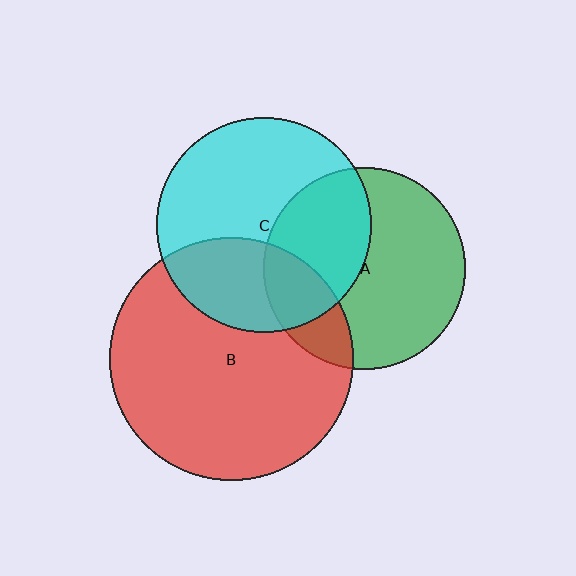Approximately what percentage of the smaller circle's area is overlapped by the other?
Approximately 30%.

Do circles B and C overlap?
Yes.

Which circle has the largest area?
Circle B (red).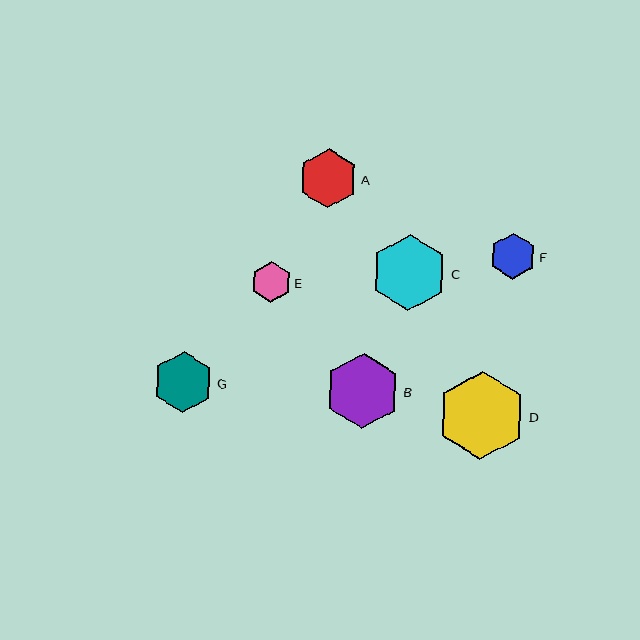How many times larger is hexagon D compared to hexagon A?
Hexagon D is approximately 1.5 times the size of hexagon A.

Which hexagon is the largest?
Hexagon D is the largest with a size of approximately 88 pixels.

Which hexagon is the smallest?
Hexagon E is the smallest with a size of approximately 41 pixels.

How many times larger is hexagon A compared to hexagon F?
Hexagon A is approximately 1.3 times the size of hexagon F.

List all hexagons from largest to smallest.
From largest to smallest: D, C, B, G, A, F, E.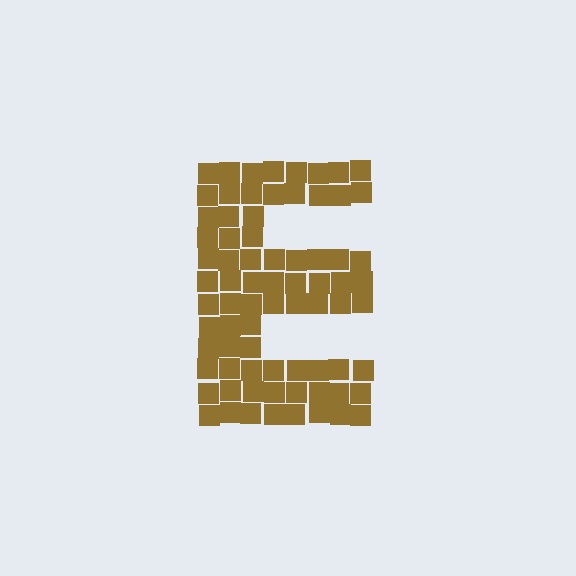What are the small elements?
The small elements are squares.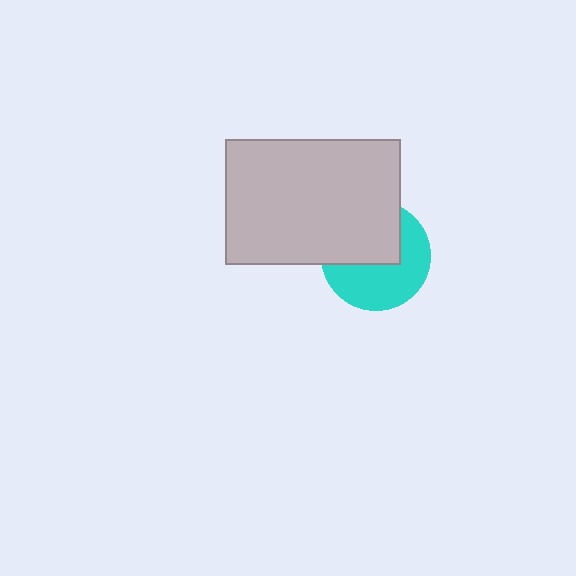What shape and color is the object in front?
The object in front is a light gray rectangle.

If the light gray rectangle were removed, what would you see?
You would see the complete cyan circle.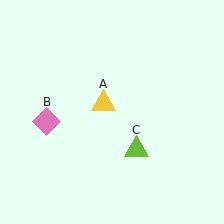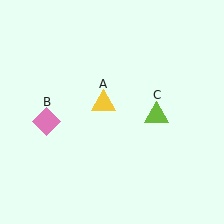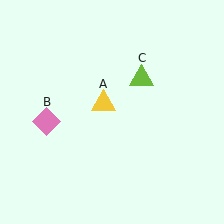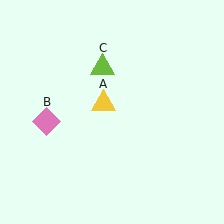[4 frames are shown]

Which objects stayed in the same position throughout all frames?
Yellow triangle (object A) and pink diamond (object B) remained stationary.